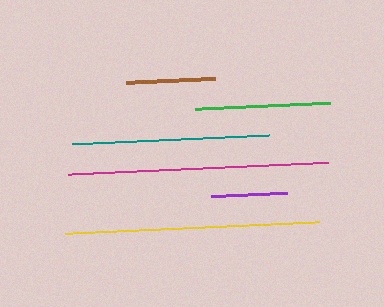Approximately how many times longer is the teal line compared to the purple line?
The teal line is approximately 2.6 times the length of the purple line.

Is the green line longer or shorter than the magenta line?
The magenta line is longer than the green line.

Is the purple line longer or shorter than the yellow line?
The yellow line is longer than the purple line.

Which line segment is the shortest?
The purple line is the shortest at approximately 77 pixels.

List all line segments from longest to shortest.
From longest to shortest: magenta, yellow, teal, green, brown, purple.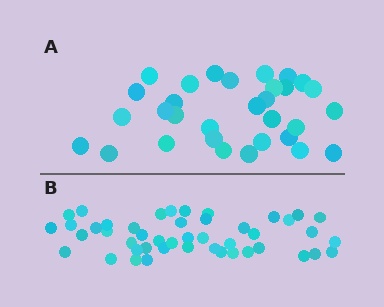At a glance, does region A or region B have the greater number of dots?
Region B (the bottom region) has more dots.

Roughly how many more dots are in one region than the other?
Region B has approximately 15 more dots than region A.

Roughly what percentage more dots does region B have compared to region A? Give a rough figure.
About 50% more.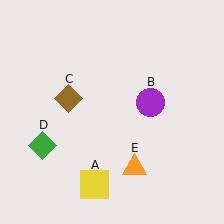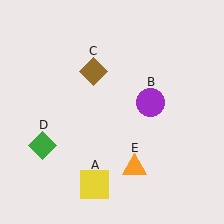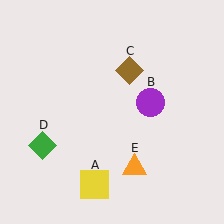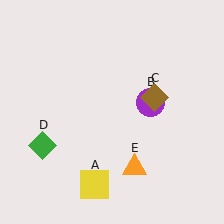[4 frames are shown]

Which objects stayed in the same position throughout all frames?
Yellow square (object A) and purple circle (object B) and green diamond (object D) and orange triangle (object E) remained stationary.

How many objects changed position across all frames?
1 object changed position: brown diamond (object C).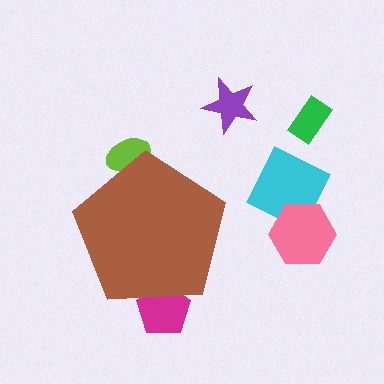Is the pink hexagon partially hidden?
No, the pink hexagon is fully visible.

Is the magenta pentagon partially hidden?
Yes, the magenta pentagon is partially hidden behind the brown pentagon.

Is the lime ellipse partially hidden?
Yes, the lime ellipse is partially hidden behind the brown pentagon.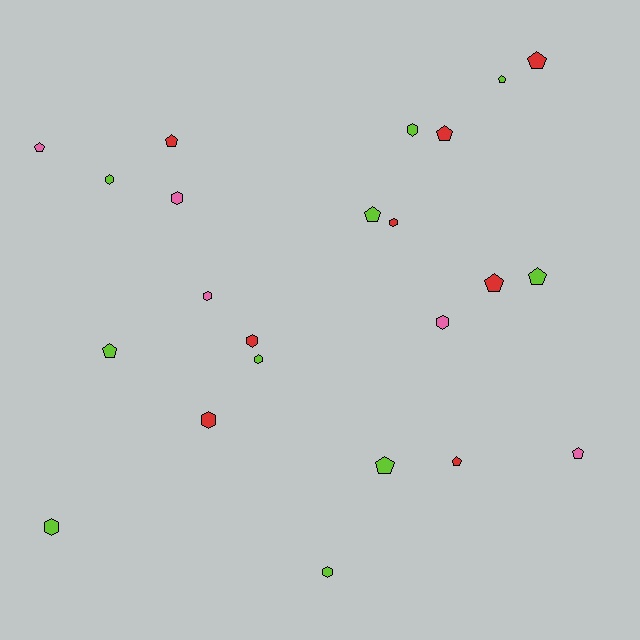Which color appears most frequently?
Lime, with 10 objects.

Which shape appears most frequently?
Pentagon, with 12 objects.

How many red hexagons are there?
There are 3 red hexagons.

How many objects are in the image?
There are 23 objects.